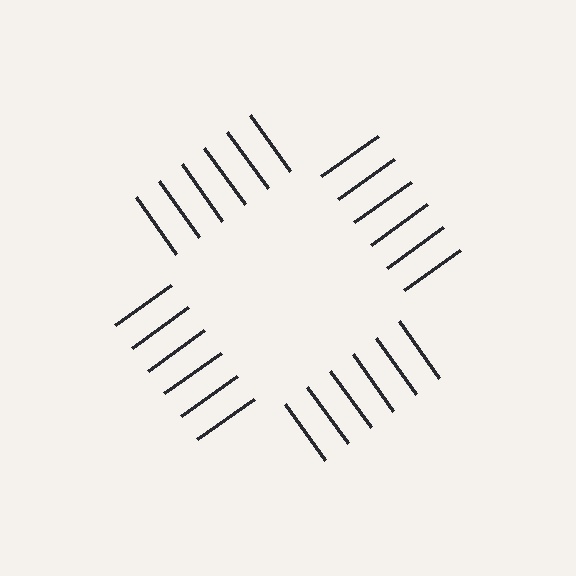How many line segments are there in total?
24 — 6 along each of the 4 edges.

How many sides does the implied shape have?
4 sides — the line-ends trace a square.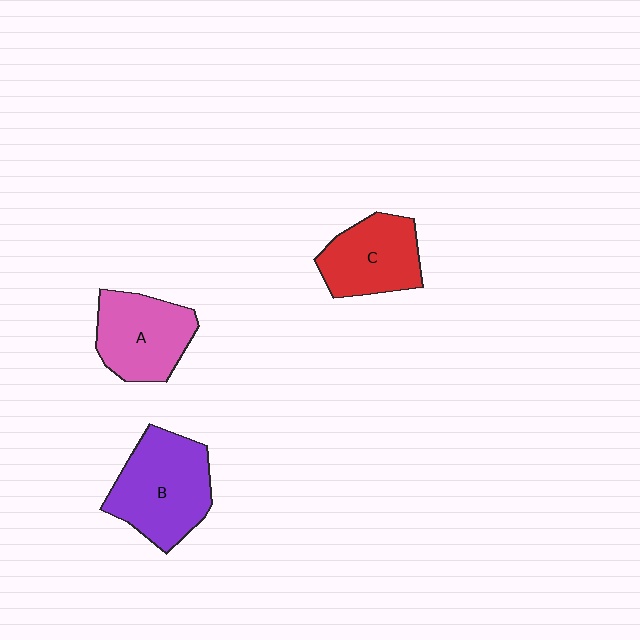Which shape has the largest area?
Shape B (purple).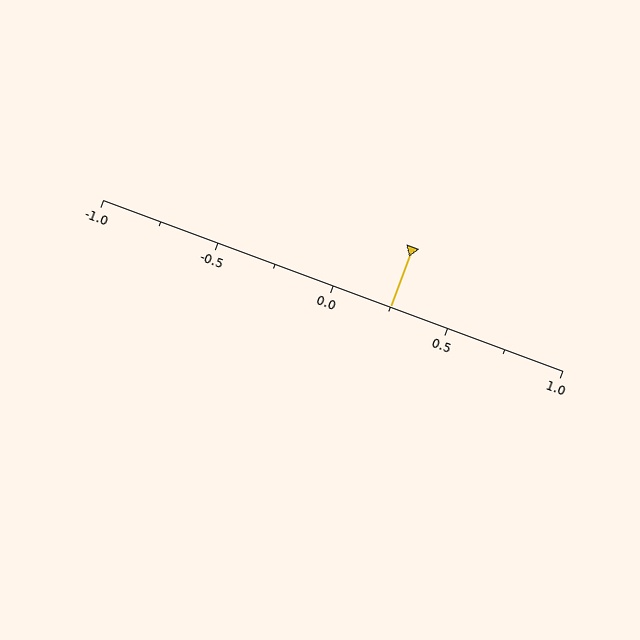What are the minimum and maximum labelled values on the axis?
The axis runs from -1.0 to 1.0.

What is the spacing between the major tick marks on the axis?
The major ticks are spaced 0.5 apart.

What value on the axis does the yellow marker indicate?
The marker indicates approximately 0.25.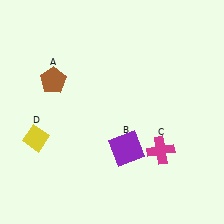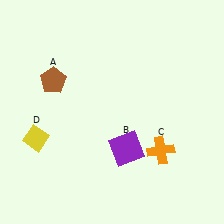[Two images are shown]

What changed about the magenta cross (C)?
In Image 1, C is magenta. In Image 2, it changed to orange.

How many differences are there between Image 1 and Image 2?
There is 1 difference between the two images.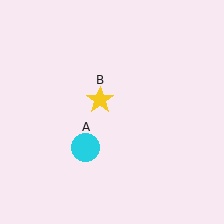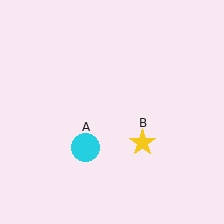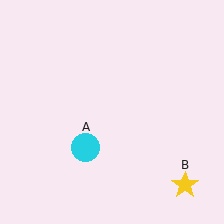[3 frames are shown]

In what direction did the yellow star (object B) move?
The yellow star (object B) moved down and to the right.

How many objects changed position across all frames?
1 object changed position: yellow star (object B).